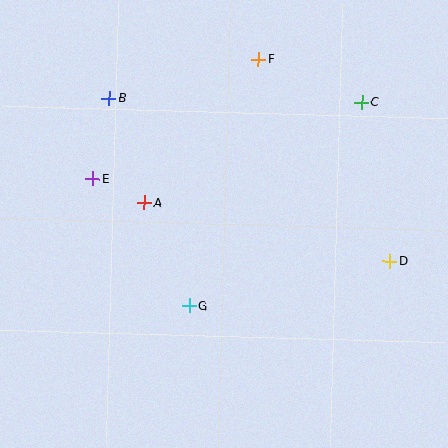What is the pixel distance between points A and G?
The distance between A and G is 113 pixels.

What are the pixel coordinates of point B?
Point B is at (109, 98).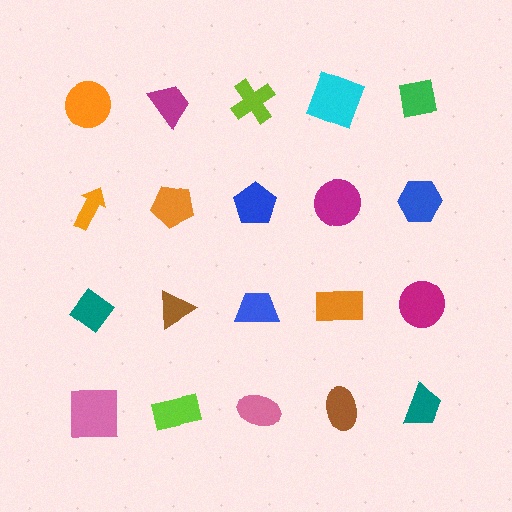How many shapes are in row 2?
5 shapes.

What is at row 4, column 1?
A pink square.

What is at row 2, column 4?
A magenta circle.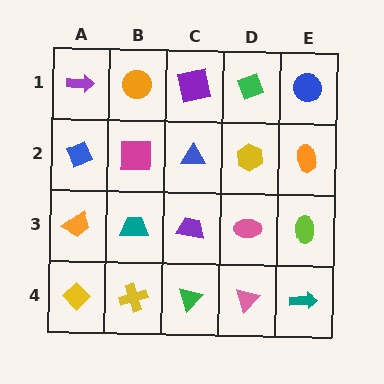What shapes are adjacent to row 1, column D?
A yellow hexagon (row 2, column D), a purple square (row 1, column C), a blue circle (row 1, column E).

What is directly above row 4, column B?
A teal trapezoid.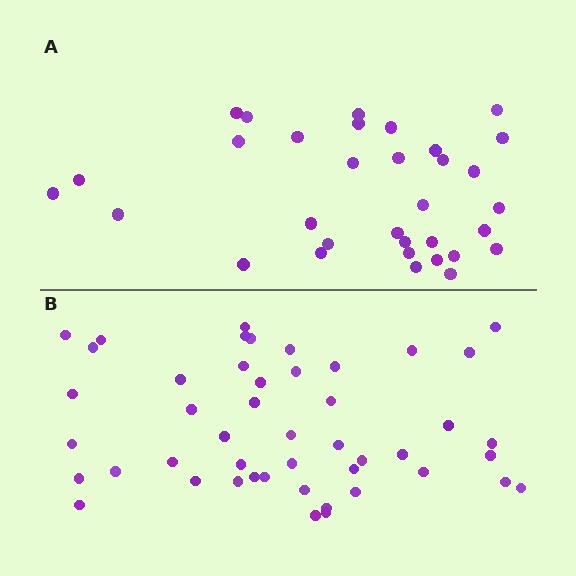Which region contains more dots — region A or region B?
Region B (the bottom region) has more dots.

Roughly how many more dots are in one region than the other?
Region B has approximately 15 more dots than region A.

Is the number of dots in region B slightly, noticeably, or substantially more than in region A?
Region B has noticeably more, but not dramatically so. The ratio is roughly 1.4 to 1.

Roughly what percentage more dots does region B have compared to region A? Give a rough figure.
About 40% more.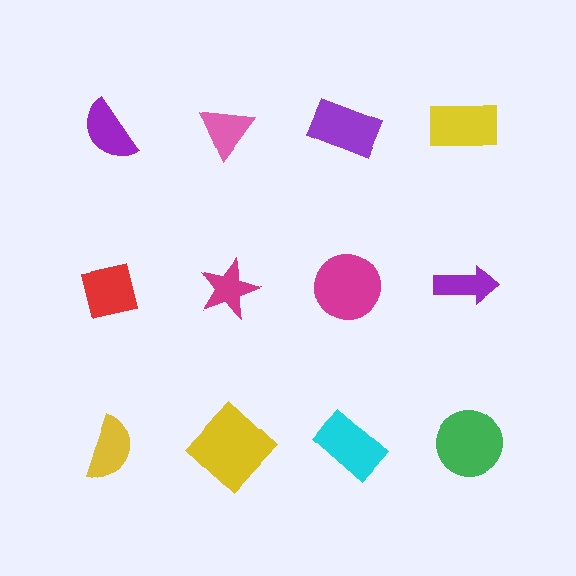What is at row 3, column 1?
A yellow semicircle.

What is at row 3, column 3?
A cyan rectangle.